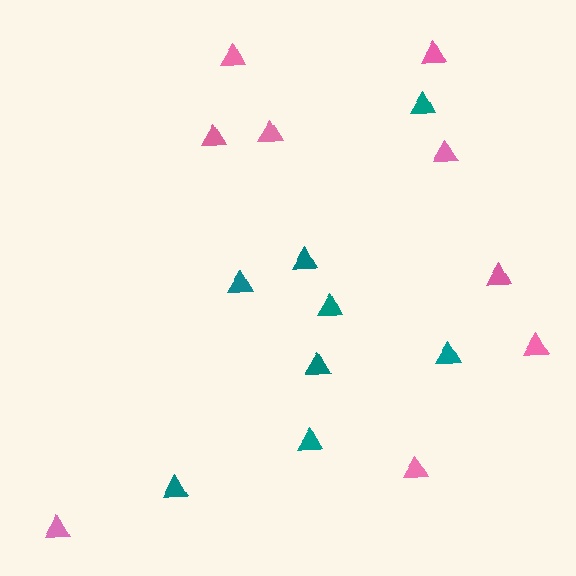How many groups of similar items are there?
There are 2 groups: one group of teal triangles (8) and one group of pink triangles (9).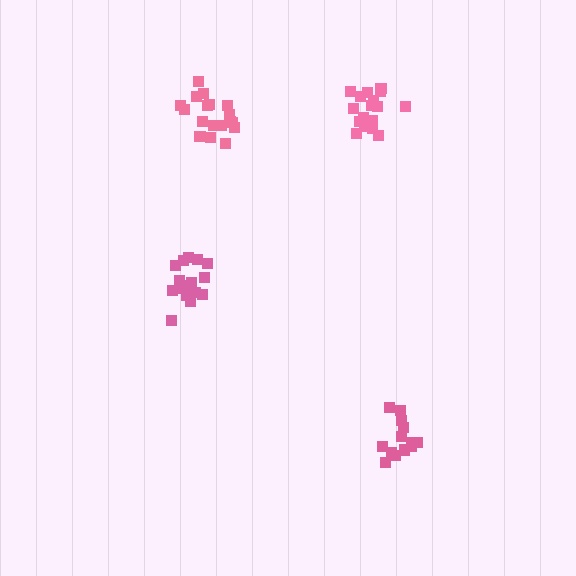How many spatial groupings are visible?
There are 4 spatial groupings.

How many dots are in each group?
Group 1: 17 dots, Group 2: 18 dots, Group 3: 18 dots, Group 4: 13 dots (66 total).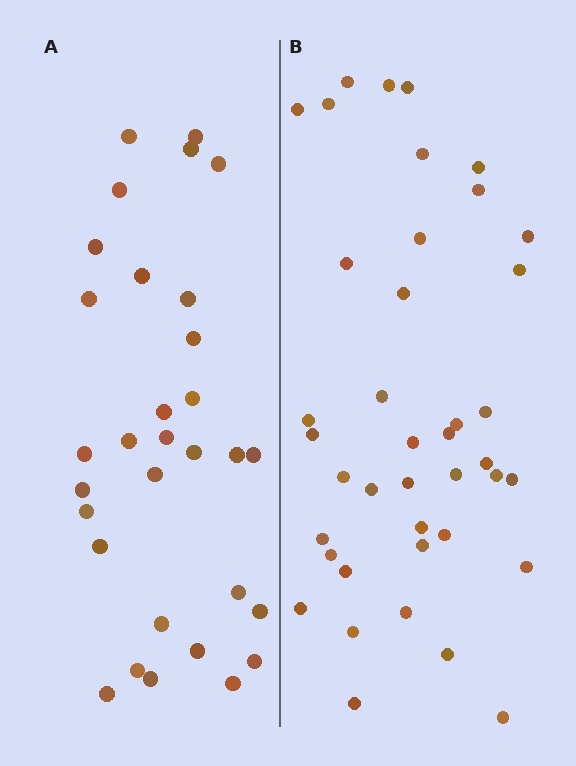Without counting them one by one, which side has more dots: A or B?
Region B (the right region) has more dots.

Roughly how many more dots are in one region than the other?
Region B has roughly 8 or so more dots than region A.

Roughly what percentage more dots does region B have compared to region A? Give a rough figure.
About 30% more.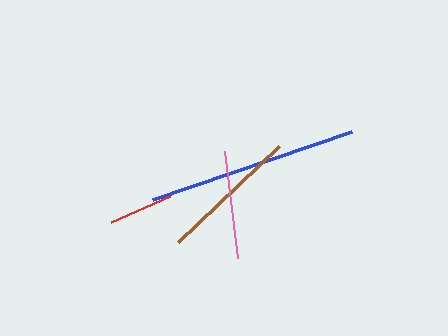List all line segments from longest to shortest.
From longest to shortest: blue, brown, pink, red.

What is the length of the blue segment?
The blue segment is approximately 211 pixels long.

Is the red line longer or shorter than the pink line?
The pink line is longer than the red line.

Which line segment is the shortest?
The red line is the shortest at approximately 65 pixels.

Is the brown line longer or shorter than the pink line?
The brown line is longer than the pink line.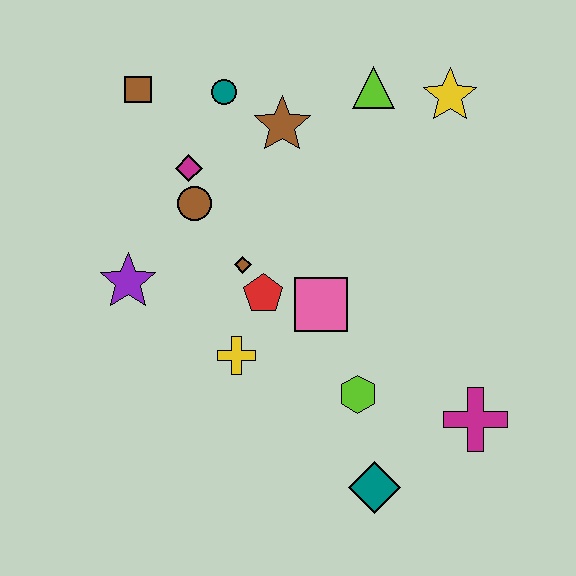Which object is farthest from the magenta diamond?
The magenta cross is farthest from the magenta diamond.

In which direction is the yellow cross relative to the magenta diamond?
The yellow cross is below the magenta diamond.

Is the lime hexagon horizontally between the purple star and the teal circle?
No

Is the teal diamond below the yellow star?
Yes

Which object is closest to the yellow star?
The lime triangle is closest to the yellow star.